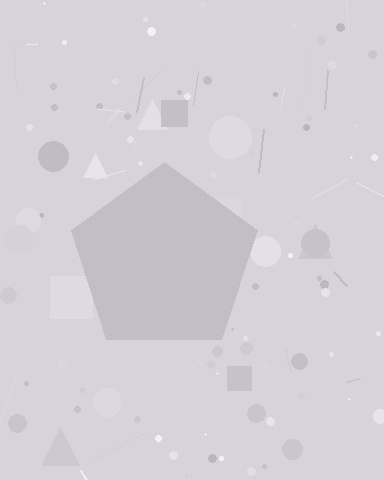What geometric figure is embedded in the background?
A pentagon is embedded in the background.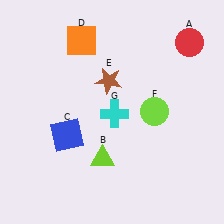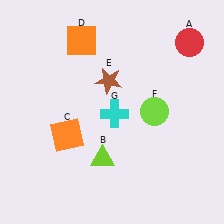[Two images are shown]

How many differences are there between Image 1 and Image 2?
There is 1 difference between the two images.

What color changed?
The square (C) changed from blue in Image 1 to orange in Image 2.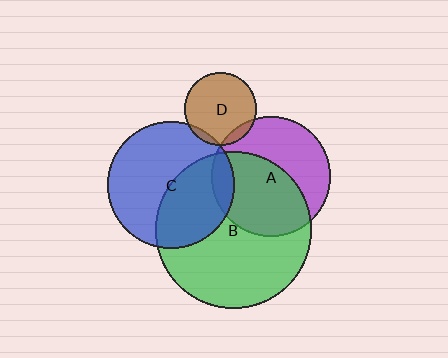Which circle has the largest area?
Circle B (green).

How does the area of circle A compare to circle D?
Approximately 2.7 times.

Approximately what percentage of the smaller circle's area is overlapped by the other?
Approximately 10%.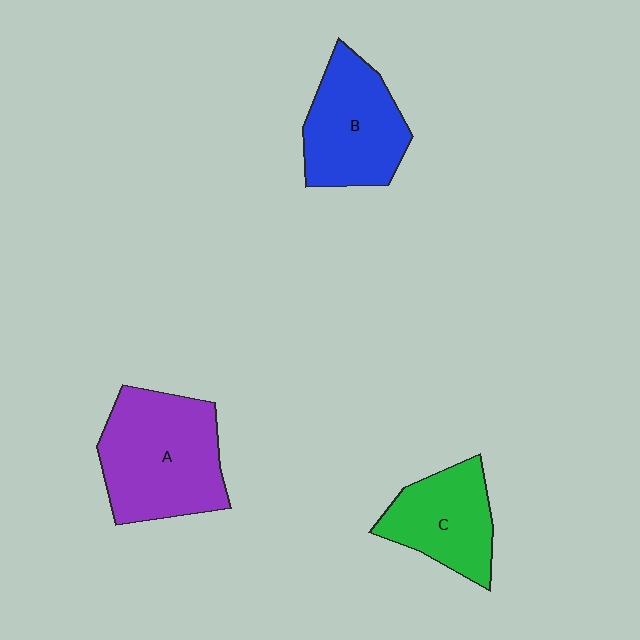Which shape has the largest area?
Shape A (purple).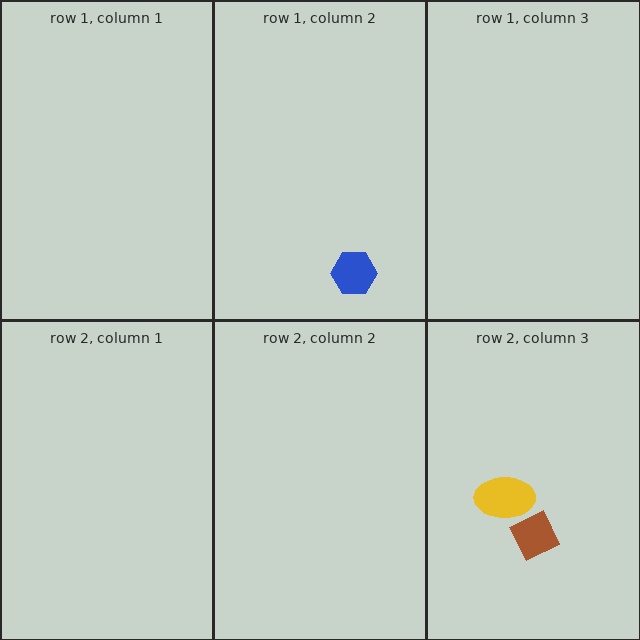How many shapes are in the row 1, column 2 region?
1.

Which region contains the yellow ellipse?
The row 2, column 3 region.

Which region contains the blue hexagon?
The row 1, column 2 region.